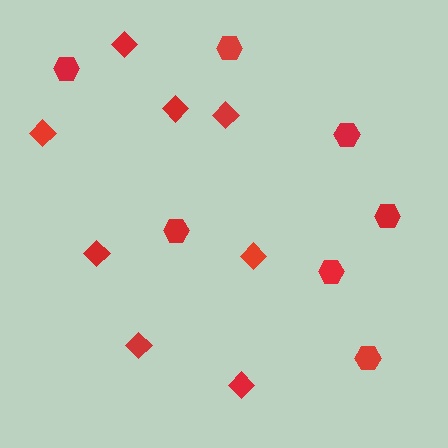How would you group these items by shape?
There are 2 groups: one group of hexagons (7) and one group of diamonds (8).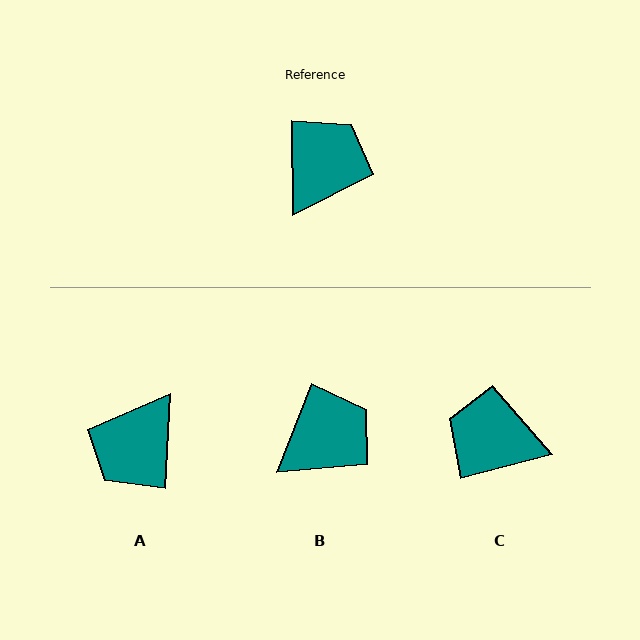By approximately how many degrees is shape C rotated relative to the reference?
Approximately 104 degrees counter-clockwise.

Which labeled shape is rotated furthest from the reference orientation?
A, about 176 degrees away.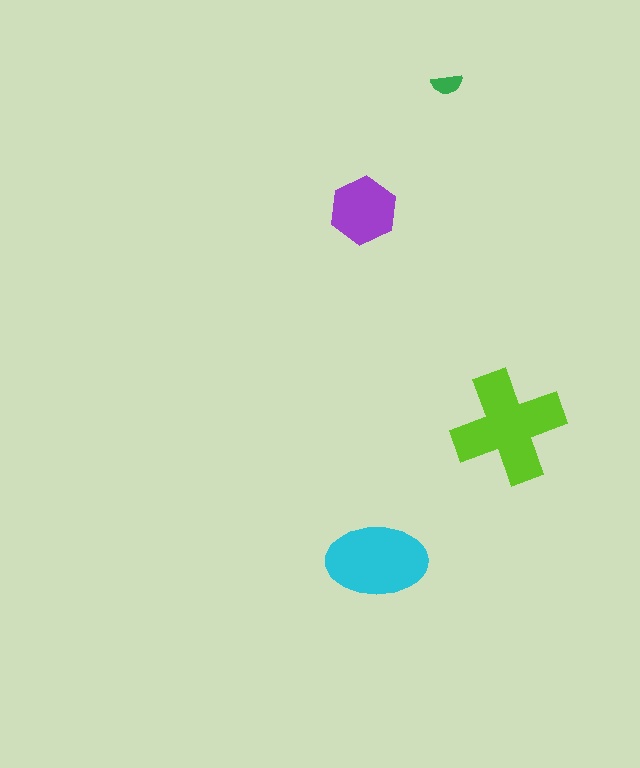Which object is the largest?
The lime cross.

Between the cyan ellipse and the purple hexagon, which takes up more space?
The cyan ellipse.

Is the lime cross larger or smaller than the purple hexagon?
Larger.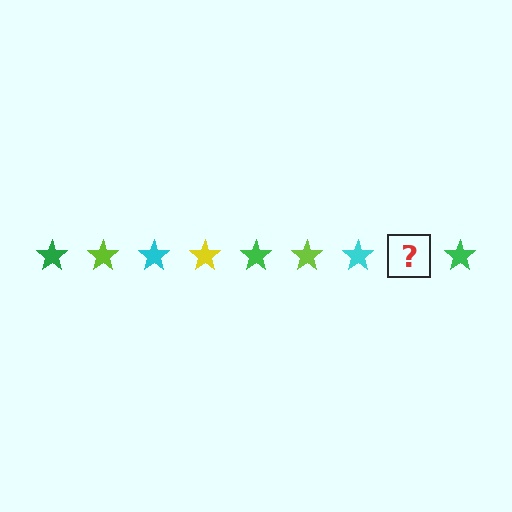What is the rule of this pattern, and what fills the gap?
The rule is that the pattern cycles through green, lime, cyan, yellow stars. The gap should be filled with a yellow star.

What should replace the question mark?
The question mark should be replaced with a yellow star.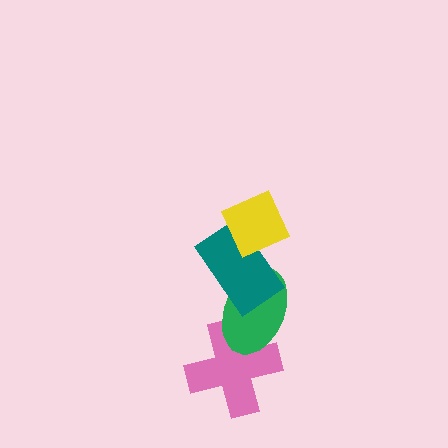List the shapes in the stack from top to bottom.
From top to bottom: the yellow diamond, the teal rectangle, the green ellipse, the pink cross.